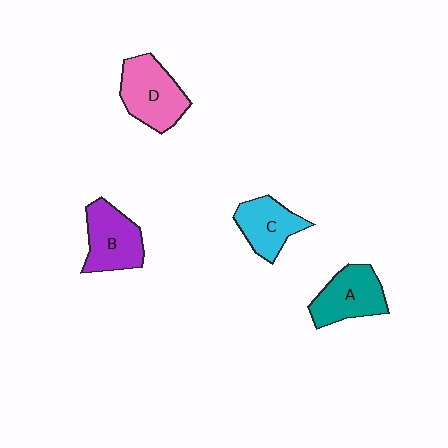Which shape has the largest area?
Shape D (pink).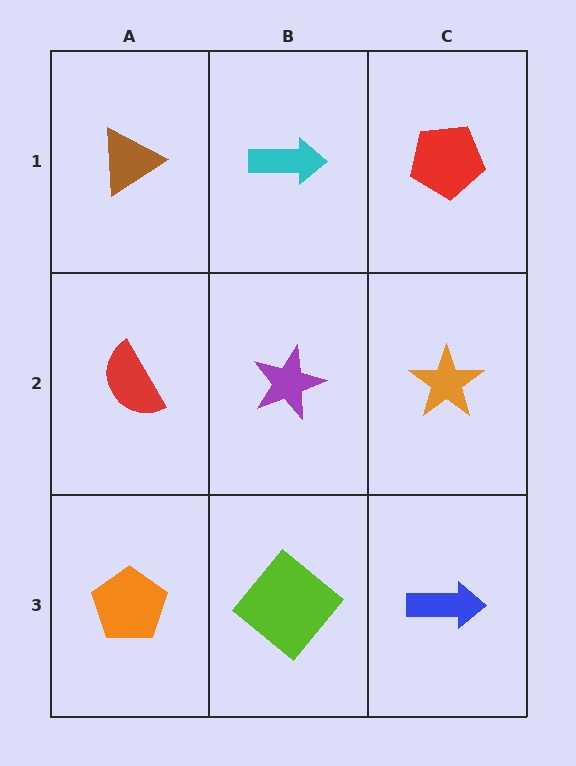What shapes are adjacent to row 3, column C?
An orange star (row 2, column C), a lime diamond (row 3, column B).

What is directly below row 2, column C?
A blue arrow.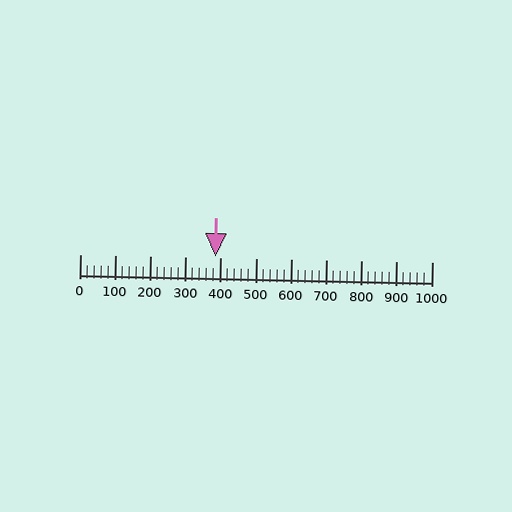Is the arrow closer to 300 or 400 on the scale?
The arrow is closer to 400.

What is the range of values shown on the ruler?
The ruler shows values from 0 to 1000.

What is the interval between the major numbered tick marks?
The major tick marks are spaced 100 units apart.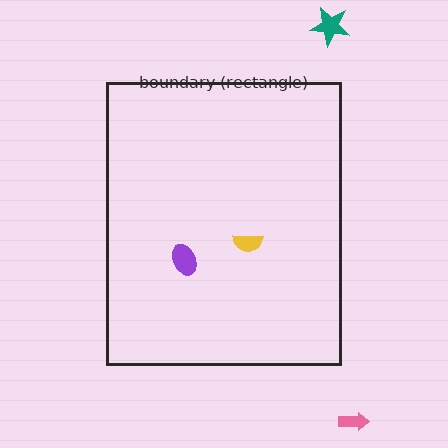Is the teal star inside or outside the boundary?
Outside.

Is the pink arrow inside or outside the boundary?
Outside.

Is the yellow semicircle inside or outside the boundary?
Inside.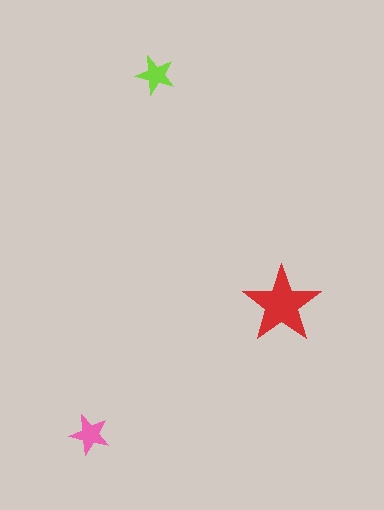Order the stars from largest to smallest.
the red one, the pink one, the lime one.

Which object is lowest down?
The pink star is bottommost.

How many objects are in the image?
There are 3 objects in the image.